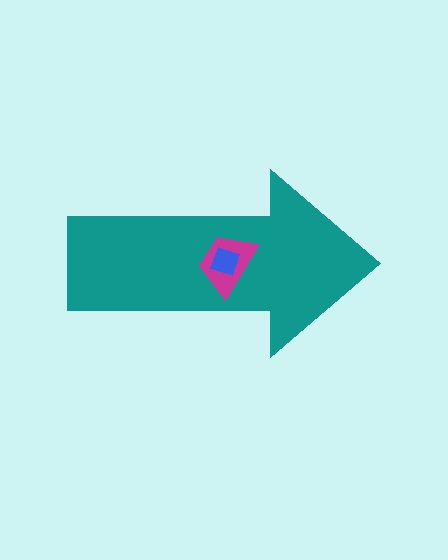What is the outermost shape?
The teal arrow.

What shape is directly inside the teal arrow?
The magenta trapezoid.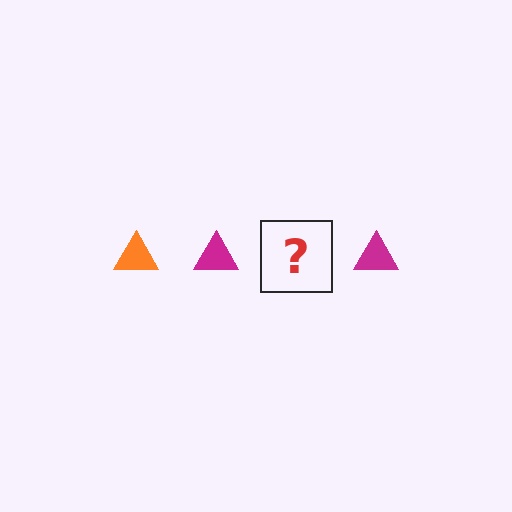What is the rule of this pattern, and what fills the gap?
The rule is that the pattern cycles through orange, magenta triangles. The gap should be filled with an orange triangle.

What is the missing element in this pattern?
The missing element is an orange triangle.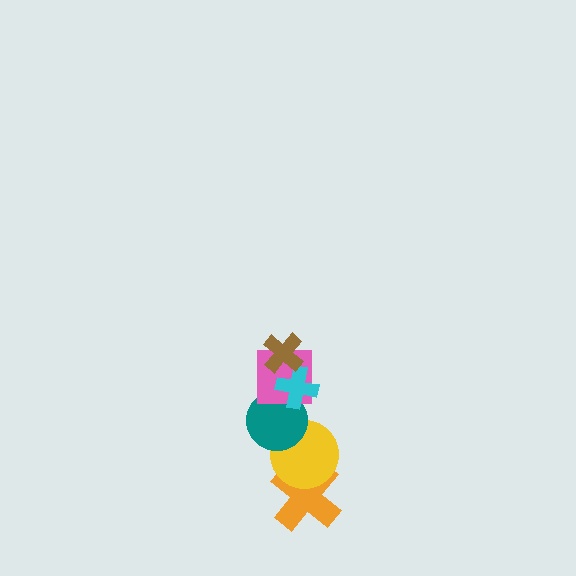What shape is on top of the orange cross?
The yellow circle is on top of the orange cross.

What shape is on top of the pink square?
The cyan cross is on top of the pink square.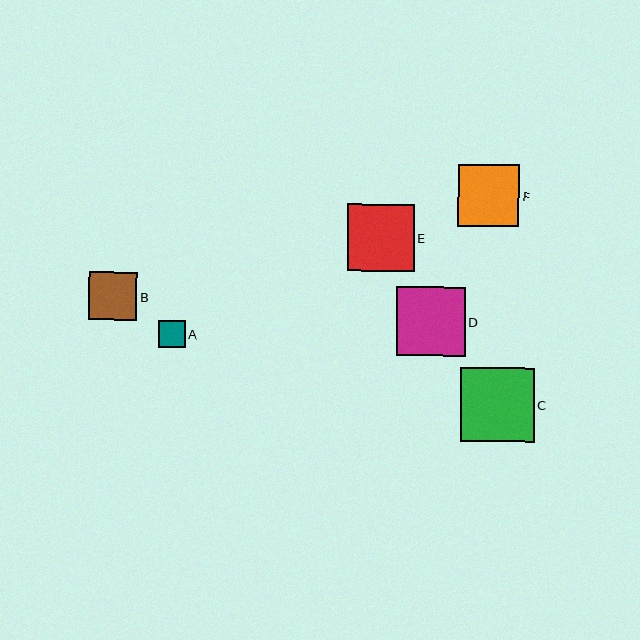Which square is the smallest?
Square A is the smallest with a size of approximately 27 pixels.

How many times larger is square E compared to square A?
Square E is approximately 2.5 times the size of square A.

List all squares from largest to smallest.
From largest to smallest: C, D, E, F, B, A.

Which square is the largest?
Square C is the largest with a size of approximately 74 pixels.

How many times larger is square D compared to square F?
Square D is approximately 1.1 times the size of square F.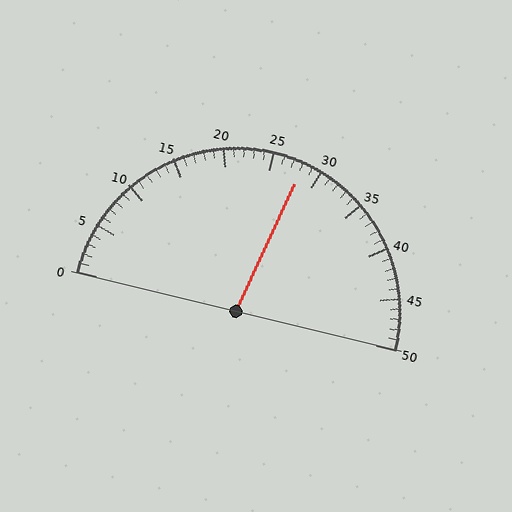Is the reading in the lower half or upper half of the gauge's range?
The reading is in the upper half of the range (0 to 50).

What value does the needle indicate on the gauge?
The needle indicates approximately 28.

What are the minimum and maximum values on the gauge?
The gauge ranges from 0 to 50.